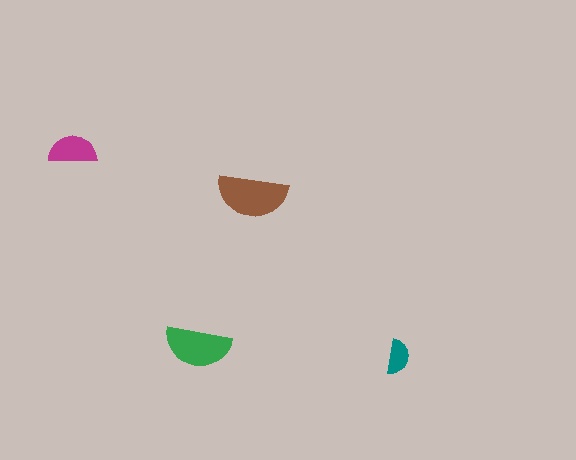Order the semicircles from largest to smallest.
the brown one, the green one, the magenta one, the teal one.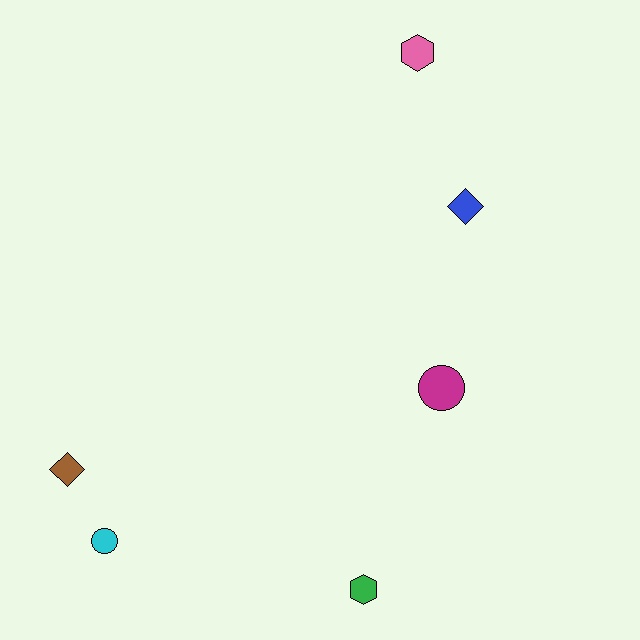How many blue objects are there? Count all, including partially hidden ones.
There is 1 blue object.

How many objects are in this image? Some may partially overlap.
There are 6 objects.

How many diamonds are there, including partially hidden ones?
There are 2 diamonds.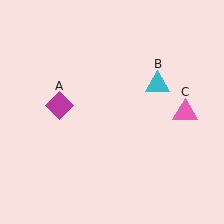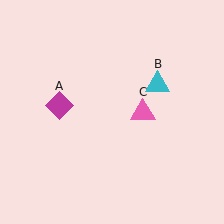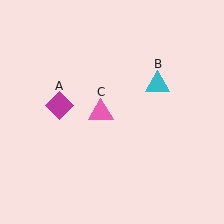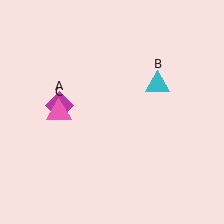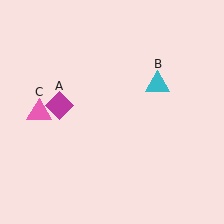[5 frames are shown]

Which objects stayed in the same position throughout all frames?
Magenta diamond (object A) and cyan triangle (object B) remained stationary.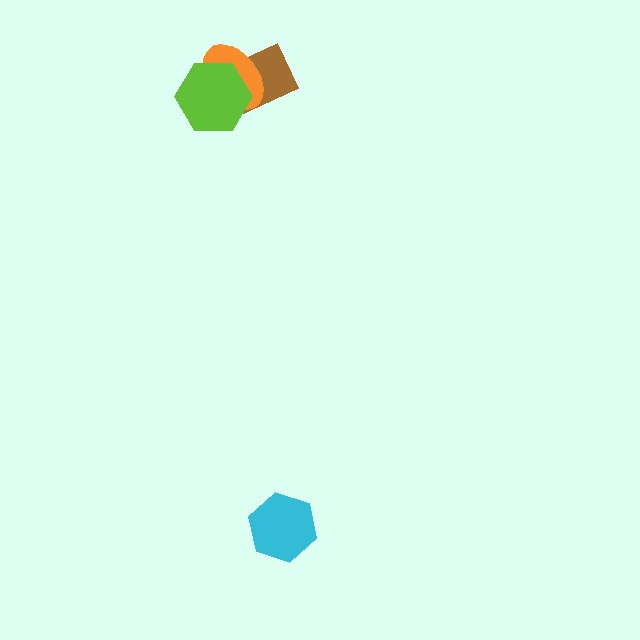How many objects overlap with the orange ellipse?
2 objects overlap with the orange ellipse.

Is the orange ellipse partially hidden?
Yes, it is partially covered by another shape.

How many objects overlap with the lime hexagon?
2 objects overlap with the lime hexagon.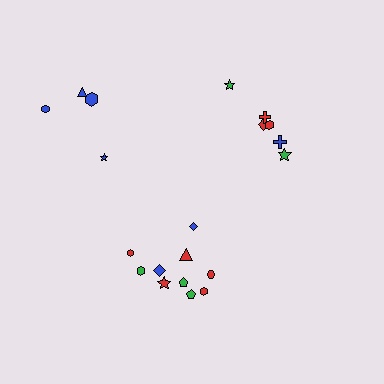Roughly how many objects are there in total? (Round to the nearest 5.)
Roughly 20 objects in total.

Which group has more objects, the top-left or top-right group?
The top-right group.